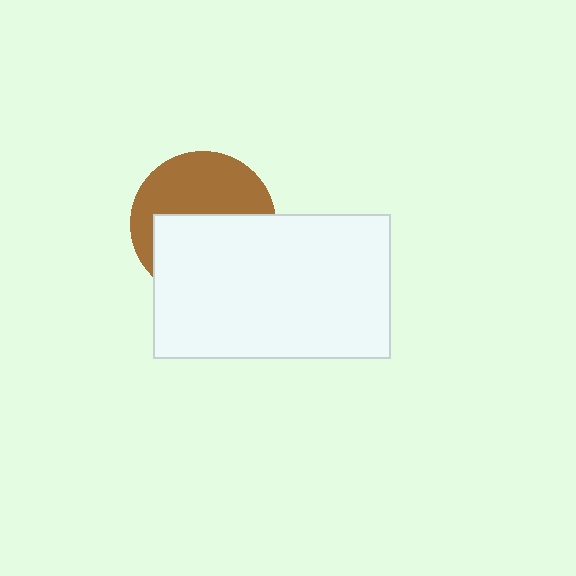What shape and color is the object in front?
The object in front is a white rectangle.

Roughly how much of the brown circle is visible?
About half of it is visible (roughly 48%).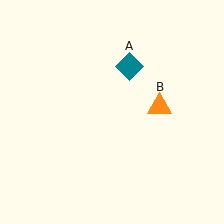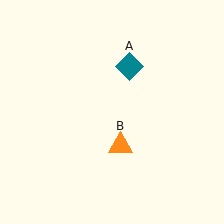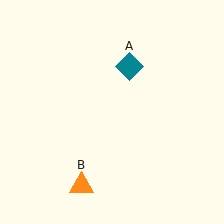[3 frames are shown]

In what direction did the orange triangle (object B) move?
The orange triangle (object B) moved down and to the left.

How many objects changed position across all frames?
1 object changed position: orange triangle (object B).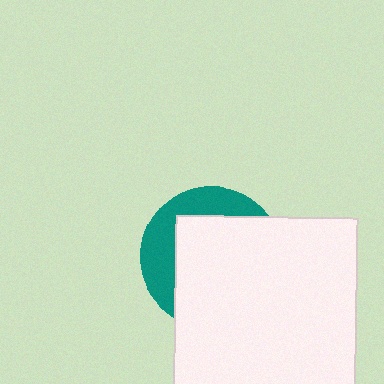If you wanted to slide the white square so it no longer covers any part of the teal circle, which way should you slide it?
Slide it toward the lower-right — that is the most direct way to separate the two shapes.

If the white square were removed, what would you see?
You would see the complete teal circle.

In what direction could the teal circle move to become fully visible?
The teal circle could move toward the upper-left. That would shift it out from behind the white square entirely.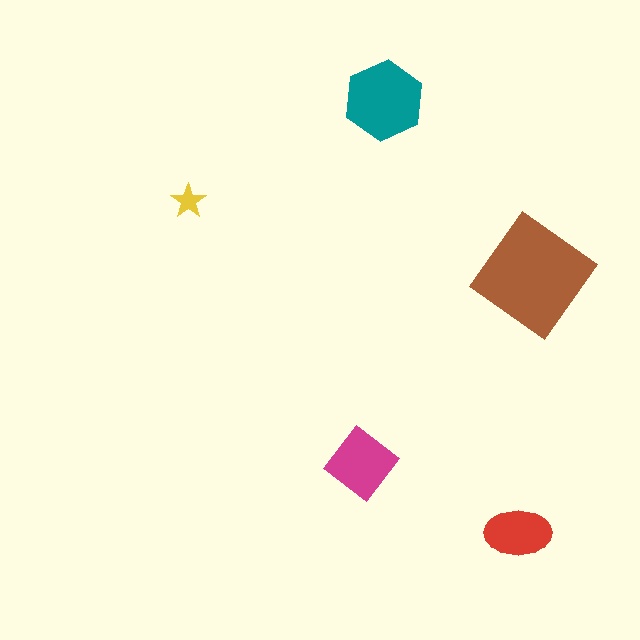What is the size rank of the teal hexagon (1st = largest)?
2nd.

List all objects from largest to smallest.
The brown diamond, the teal hexagon, the magenta diamond, the red ellipse, the yellow star.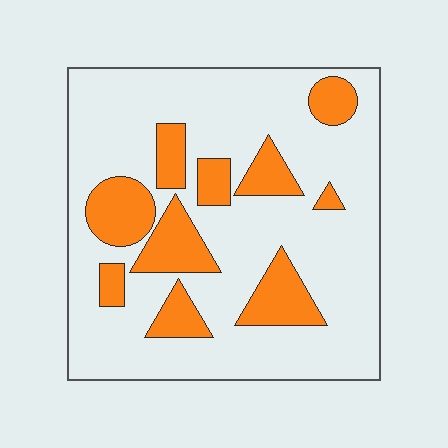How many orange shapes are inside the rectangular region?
10.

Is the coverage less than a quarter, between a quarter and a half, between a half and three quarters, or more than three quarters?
Less than a quarter.